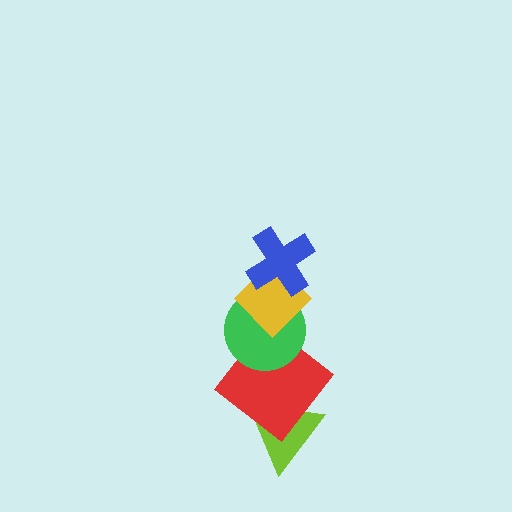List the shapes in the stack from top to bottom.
From top to bottom: the blue cross, the yellow diamond, the green circle, the red diamond, the lime triangle.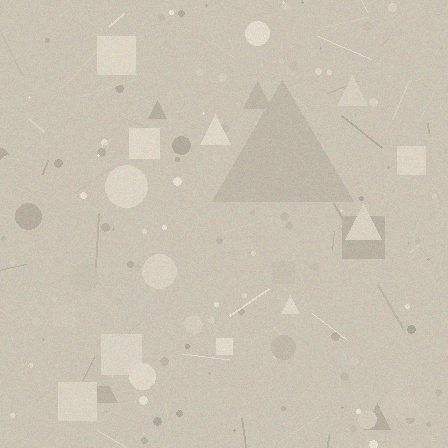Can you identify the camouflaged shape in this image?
The camouflaged shape is a triangle.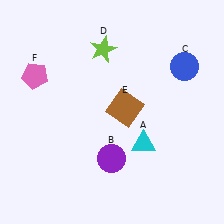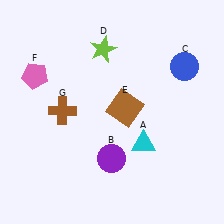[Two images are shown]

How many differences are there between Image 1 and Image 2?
There is 1 difference between the two images.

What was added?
A brown cross (G) was added in Image 2.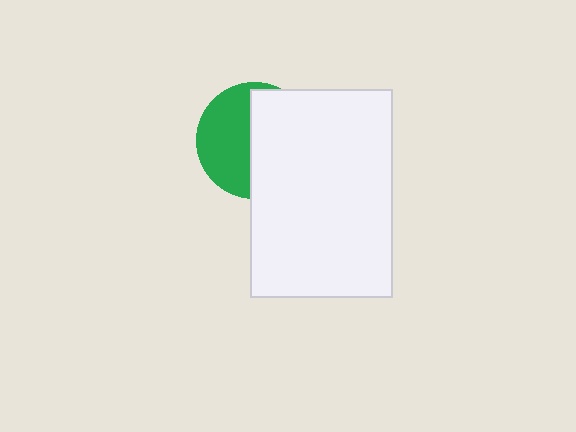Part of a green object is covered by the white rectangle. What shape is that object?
It is a circle.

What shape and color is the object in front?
The object in front is a white rectangle.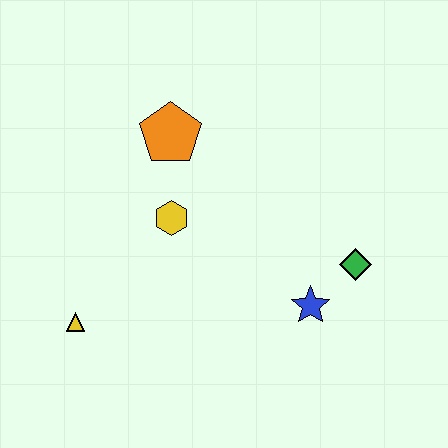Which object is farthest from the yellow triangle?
The green diamond is farthest from the yellow triangle.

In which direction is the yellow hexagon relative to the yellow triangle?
The yellow hexagon is above the yellow triangle.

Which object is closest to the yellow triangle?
The yellow hexagon is closest to the yellow triangle.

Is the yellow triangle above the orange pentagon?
No